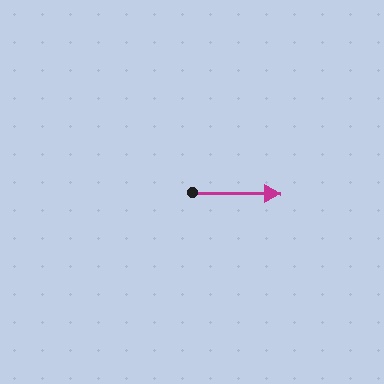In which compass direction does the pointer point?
East.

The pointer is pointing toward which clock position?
Roughly 3 o'clock.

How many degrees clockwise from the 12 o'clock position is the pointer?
Approximately 91 degrees.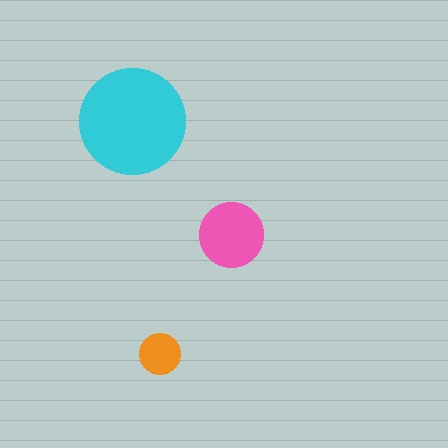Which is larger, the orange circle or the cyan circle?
The cyan one.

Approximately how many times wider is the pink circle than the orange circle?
About 1.5 times wider.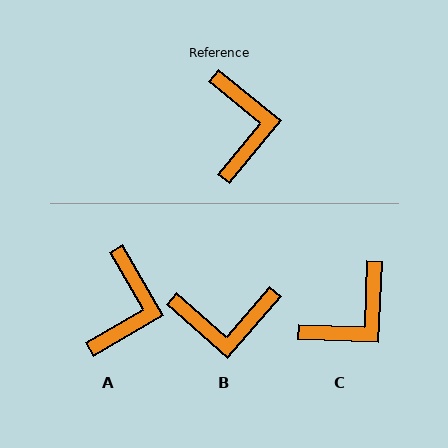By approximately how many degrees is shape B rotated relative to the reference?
Approximately 92 degrees clockwise.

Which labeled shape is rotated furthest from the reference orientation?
B, about 92 degrees away.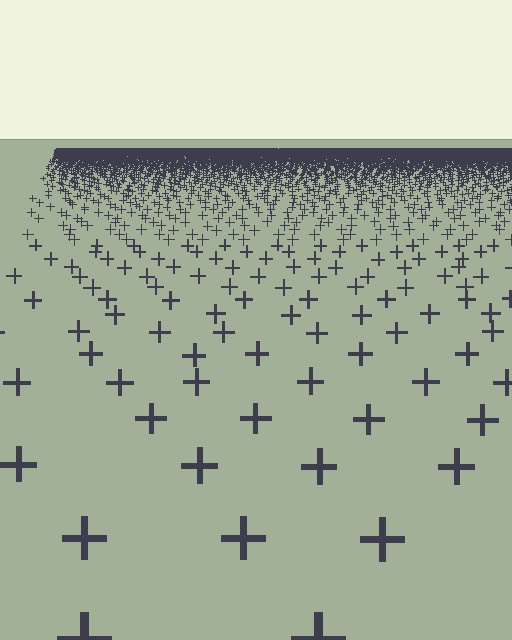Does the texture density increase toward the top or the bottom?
Density increases toward the top.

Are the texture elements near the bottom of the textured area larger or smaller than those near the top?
Larger. Near the bottom, elements are closer to the viewer and appear at a bigger on-screen size.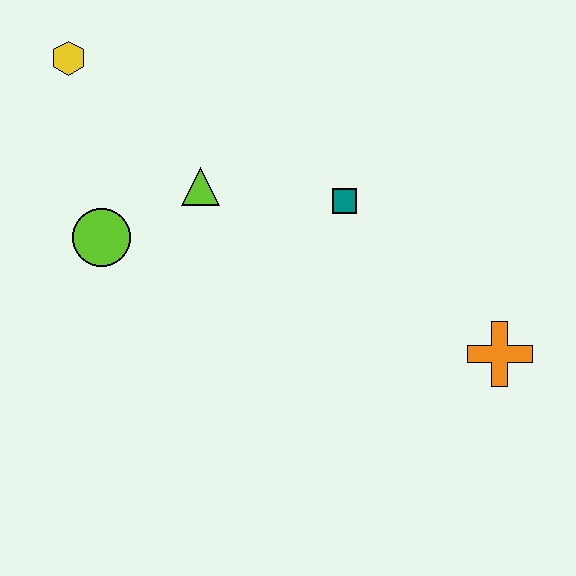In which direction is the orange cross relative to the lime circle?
The orange cross is to the right of the lime circle.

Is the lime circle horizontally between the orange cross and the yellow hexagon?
Yes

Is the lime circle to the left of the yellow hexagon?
No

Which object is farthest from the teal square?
The yellow hexagon is farthest from the teal square.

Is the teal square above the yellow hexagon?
No